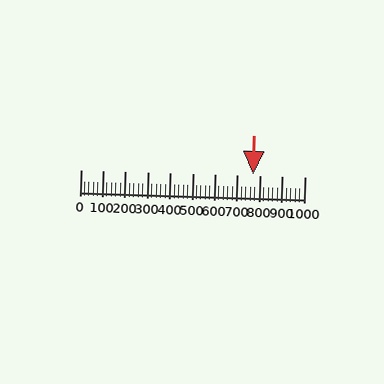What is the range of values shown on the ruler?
The ruler shows values from 0 to 1000.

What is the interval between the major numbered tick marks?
The major tick marks are spaced 100 units apart.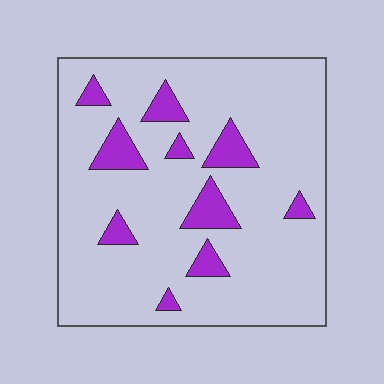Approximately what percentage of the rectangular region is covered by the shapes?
Approximately 15%.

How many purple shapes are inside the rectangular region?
10.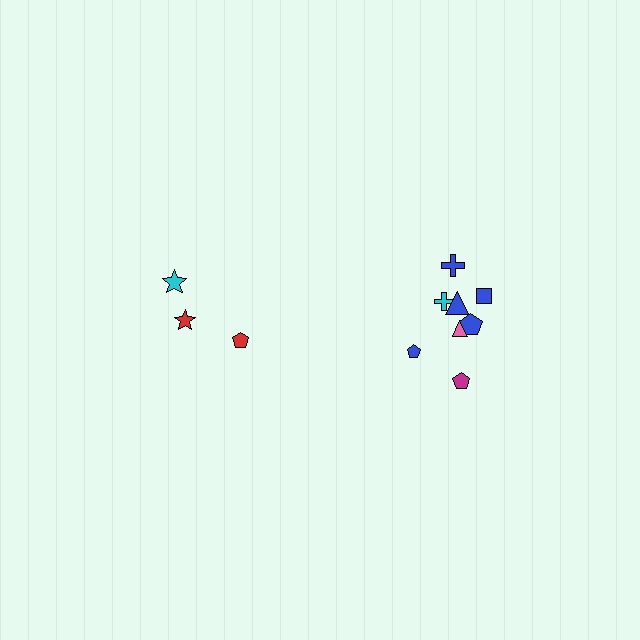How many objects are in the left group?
There are 3 objects.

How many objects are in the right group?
There are 8 objects.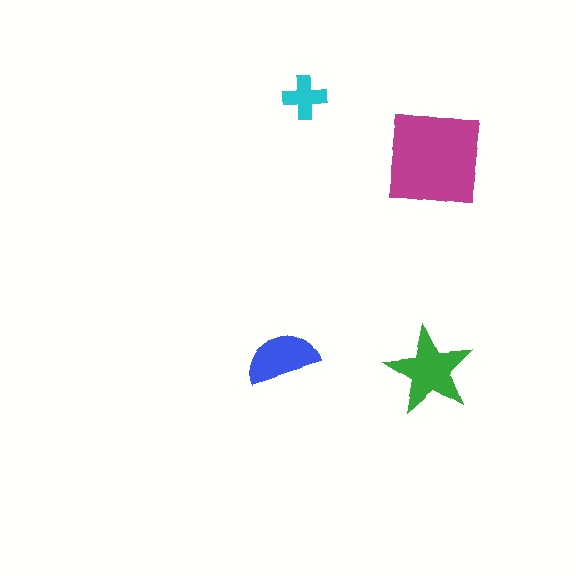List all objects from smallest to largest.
The cyan cross, the blue semicircle, the green star, the magenta square.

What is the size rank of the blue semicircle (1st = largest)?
3rd.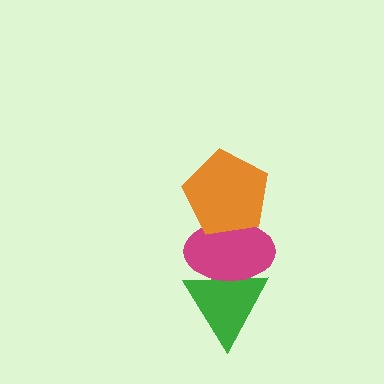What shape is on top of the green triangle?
The magenta ellipse is on top of the green triangle.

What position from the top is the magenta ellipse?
The magenta ellipse is 2nd from the top.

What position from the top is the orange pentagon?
The orange pentagon is 1st from the top.